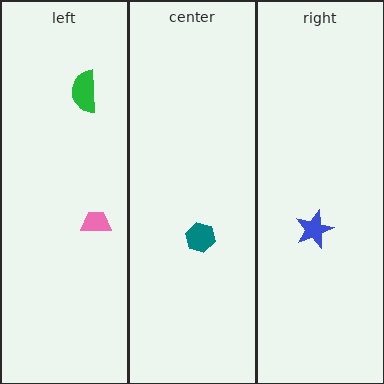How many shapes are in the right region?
1.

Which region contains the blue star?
The right region.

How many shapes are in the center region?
1.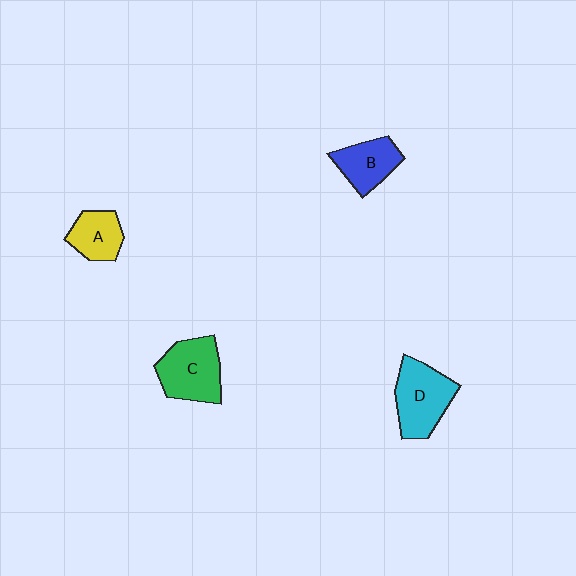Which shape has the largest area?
Shape D (cyan).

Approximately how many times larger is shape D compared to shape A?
Approximately 1.6 times.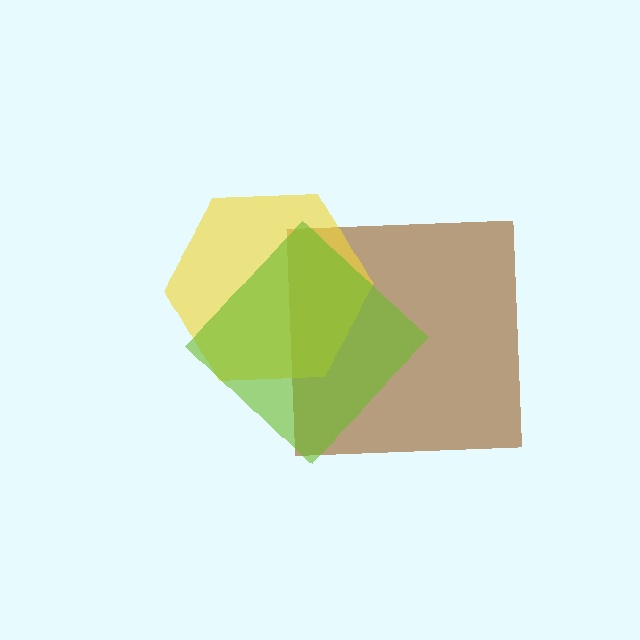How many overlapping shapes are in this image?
There are 3 overlapping shapes in the image.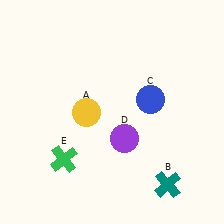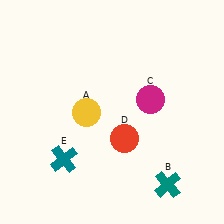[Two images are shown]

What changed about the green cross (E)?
In Image 1, E is green. In Image 2, it changed to teal.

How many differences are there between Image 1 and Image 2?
There are 3 differences between the two images.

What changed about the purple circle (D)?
In Image 1, D is purple. In Image 2, it changed to red.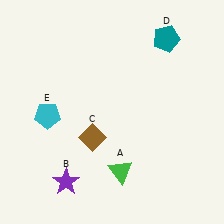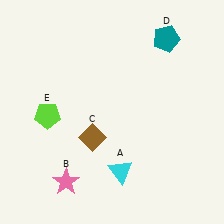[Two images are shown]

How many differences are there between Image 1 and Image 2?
There are 3 differences between the two images.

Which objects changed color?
A changed from green to cyan. B changed from purple to pink. E changed from cyan to lime.